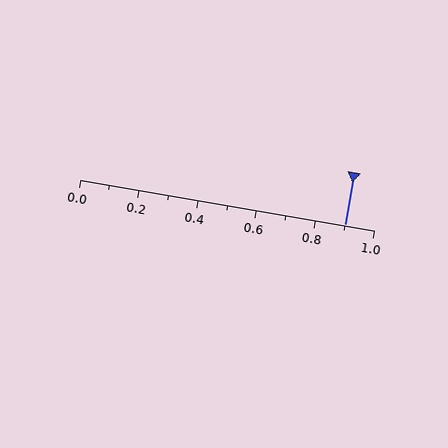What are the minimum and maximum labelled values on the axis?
The axis runs from 0.0 to 1.0.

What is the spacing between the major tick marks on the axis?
The major ticks are spaced 0.2 apart.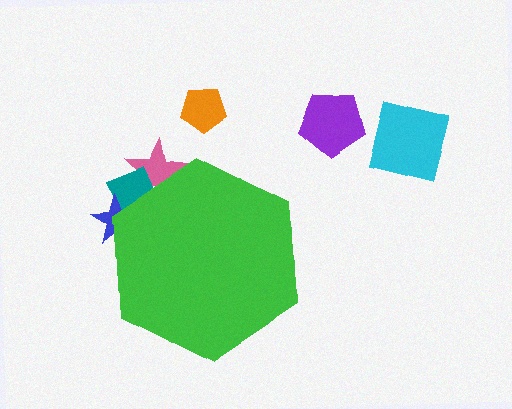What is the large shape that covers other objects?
A green hexagon.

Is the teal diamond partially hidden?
Yes, the teal diamond is partially hidden behind the green hexagon.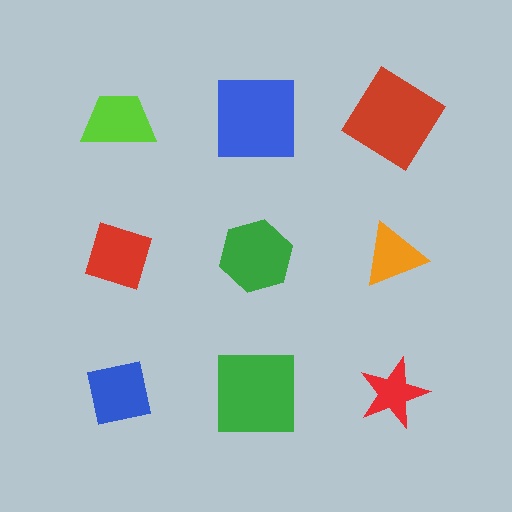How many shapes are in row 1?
3 shapes.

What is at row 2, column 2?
A green hexagon.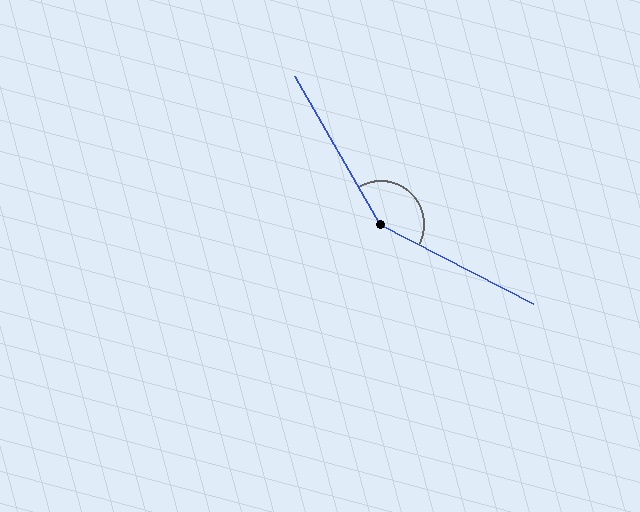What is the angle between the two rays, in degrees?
Approximately 147 degrees.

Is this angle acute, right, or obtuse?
It is obtuse.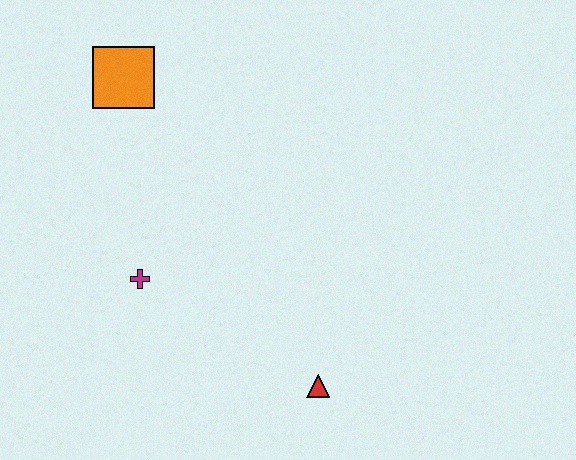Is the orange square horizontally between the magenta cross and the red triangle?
No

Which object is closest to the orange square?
The magenta cross is closest to the orange square.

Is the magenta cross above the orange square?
No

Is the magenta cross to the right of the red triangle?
No